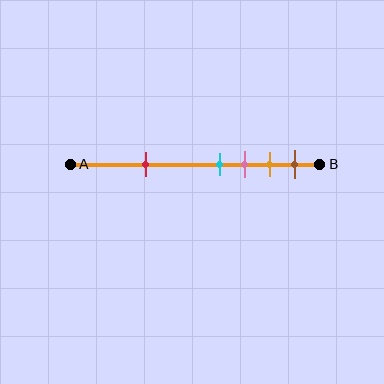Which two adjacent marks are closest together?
The cyan and pink marks are the closest adjacent pair.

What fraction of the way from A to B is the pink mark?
The pink mark is approximately 70% (0.7) of the way from A to B.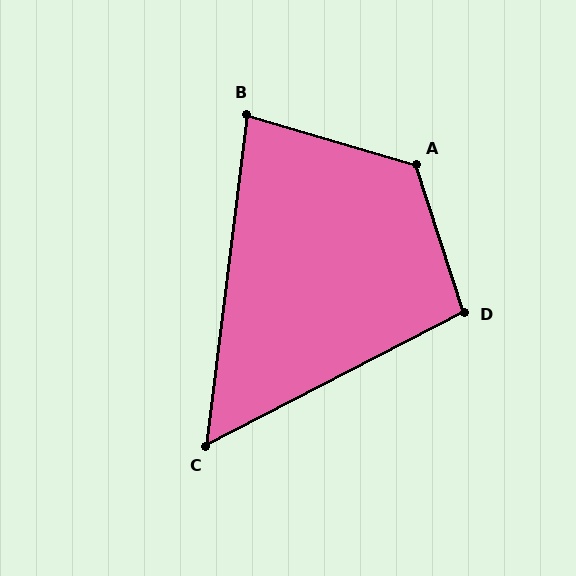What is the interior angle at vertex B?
Approximately 81 degrees (acute).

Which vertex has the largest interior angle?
A, at approximately 124 degrees.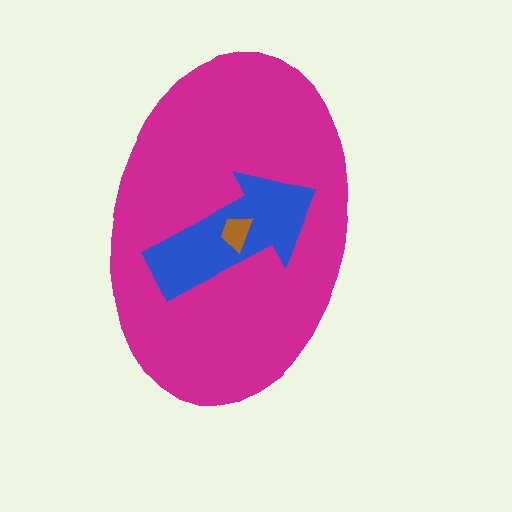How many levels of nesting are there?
3.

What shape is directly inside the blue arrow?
The brown trapezoid.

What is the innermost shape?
The brown trapezoid.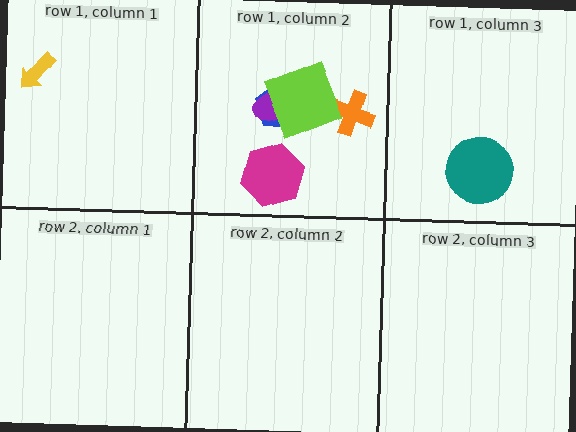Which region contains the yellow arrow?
The row 1, column 1 region.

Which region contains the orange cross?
The row 1, column 2 region.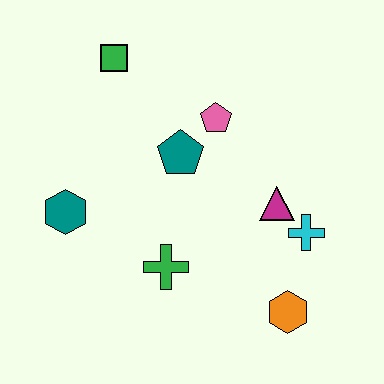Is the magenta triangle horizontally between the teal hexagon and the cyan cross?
Yes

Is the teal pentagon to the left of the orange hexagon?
Yes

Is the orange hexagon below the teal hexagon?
Yes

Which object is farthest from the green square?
The orange hexagon is farthest from the green square.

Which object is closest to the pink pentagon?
The teal pentagon is closest to the pink pentagon.